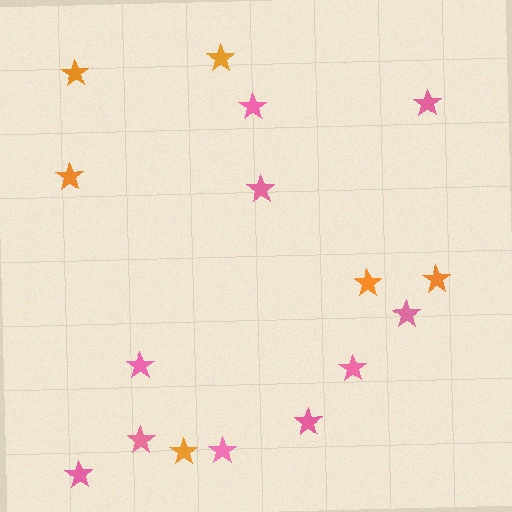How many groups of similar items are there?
There are 2 groups: one group of pink stars (10) and one group of orange stars (6).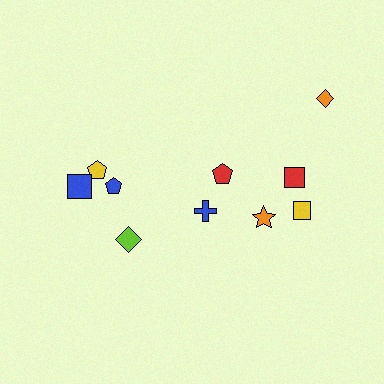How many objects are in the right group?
There are 6 objects.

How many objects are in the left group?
There are 4 objects.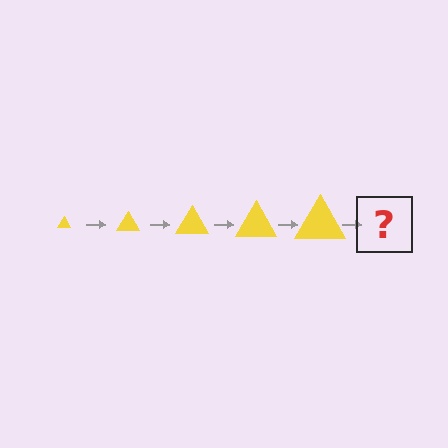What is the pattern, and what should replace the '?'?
The pattern is that the triangle gets progressively larger each step. The '?' should be a yellow triangle, larger than the previous one.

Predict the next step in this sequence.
The next step is a yellow triangle, larger than the previous one.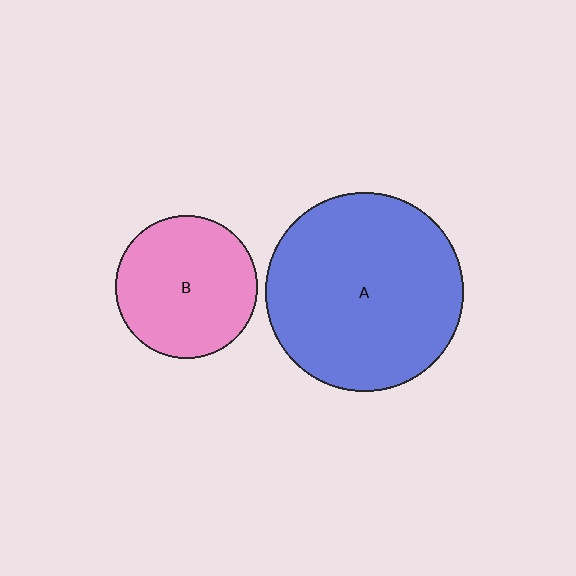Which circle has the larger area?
Circle A (blue).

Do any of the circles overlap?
No, none of the circles overlap.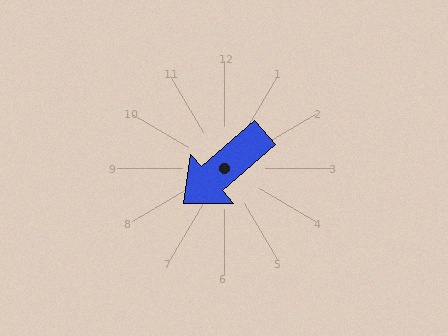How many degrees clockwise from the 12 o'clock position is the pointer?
Approximately 229 degrees.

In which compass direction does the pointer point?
Southwest.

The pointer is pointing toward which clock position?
Roughly 8 o'clock.